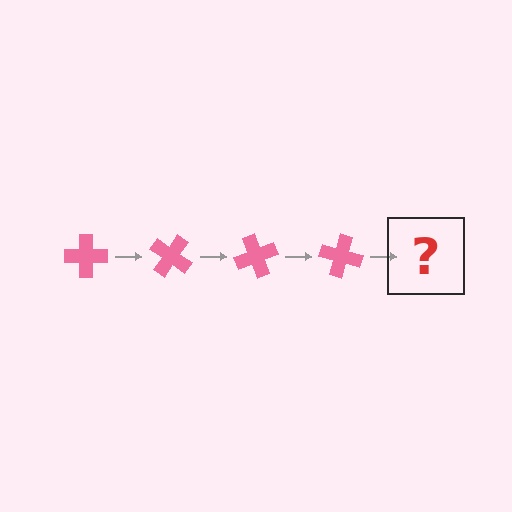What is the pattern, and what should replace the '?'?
The pattern is that the cross rotates 35 degrees each step. The '?' should be a pink cross rotated 140 degrees.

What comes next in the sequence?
The next element should be a pink cross rotated 140 degrees.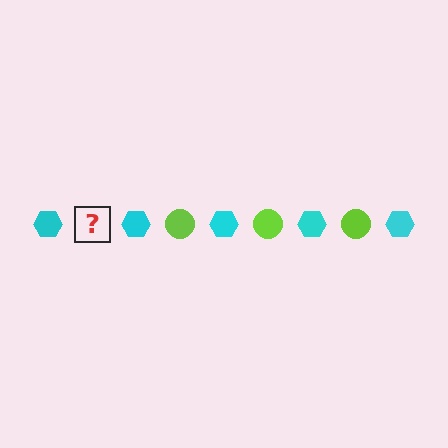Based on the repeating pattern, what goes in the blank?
The blank should be a lime circle.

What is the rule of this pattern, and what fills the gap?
The rule is that the pattern alternates between cyan hexagon and lime circle. The gap should be filled with a lime circle.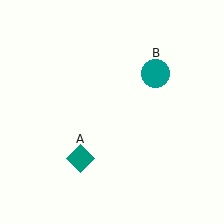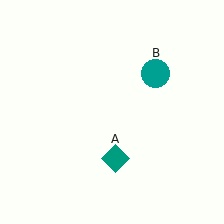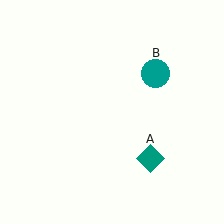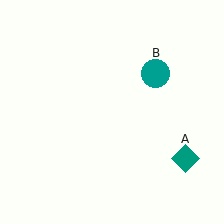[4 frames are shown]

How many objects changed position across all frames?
1 object changed position: teal diamond (object A).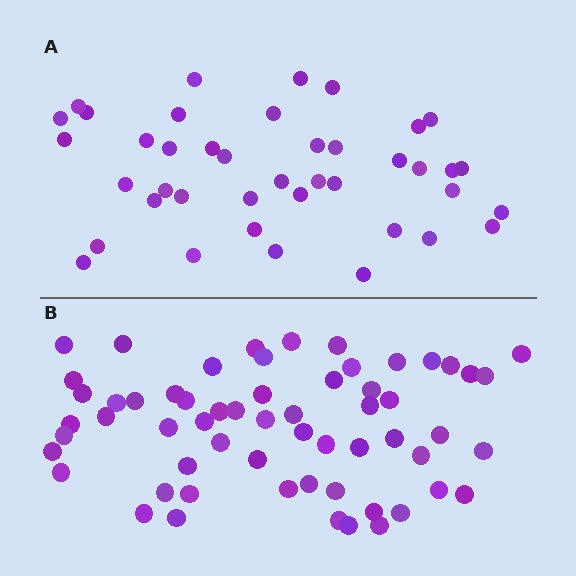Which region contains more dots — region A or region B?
Region B (the bottom region) has more dots.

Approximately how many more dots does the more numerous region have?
Region B has approximately 20 more dots than region A.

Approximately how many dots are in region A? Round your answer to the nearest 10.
About 40 dots. (The exact count is 41, which rounds to 40.)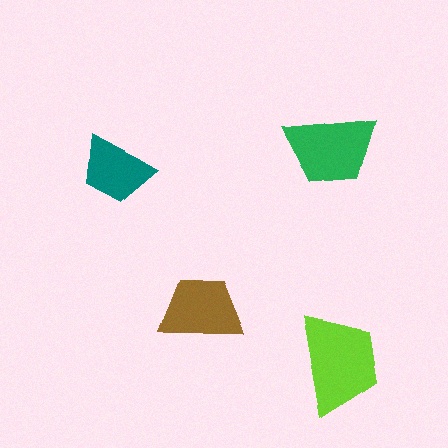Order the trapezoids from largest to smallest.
the lime one, the green one, the brown one, the teal one.